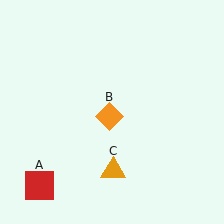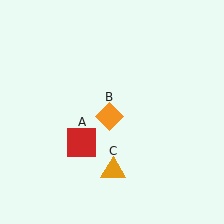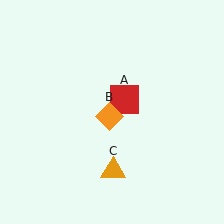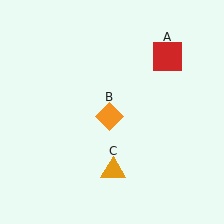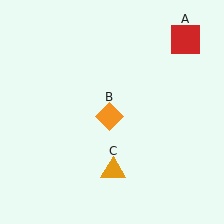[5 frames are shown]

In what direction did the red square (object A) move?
The red square (object A) moved up and to the right.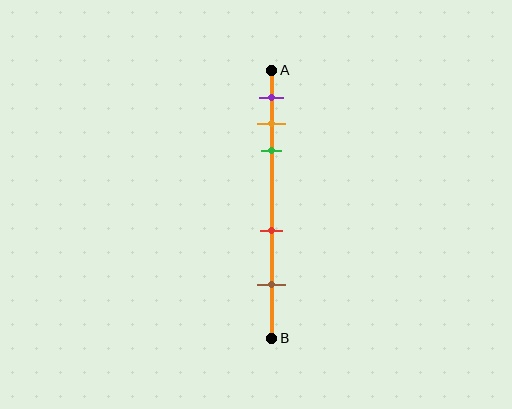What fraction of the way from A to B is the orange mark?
The orange mark is approximately 20% (0.2) of the way from A to B.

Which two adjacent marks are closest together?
The orange and green marks are the closest adjacent pair.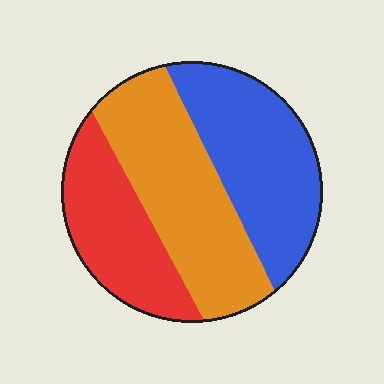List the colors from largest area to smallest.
From largest to smallest: orange, blue, red.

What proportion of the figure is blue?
Blue covers around 35% of the figure.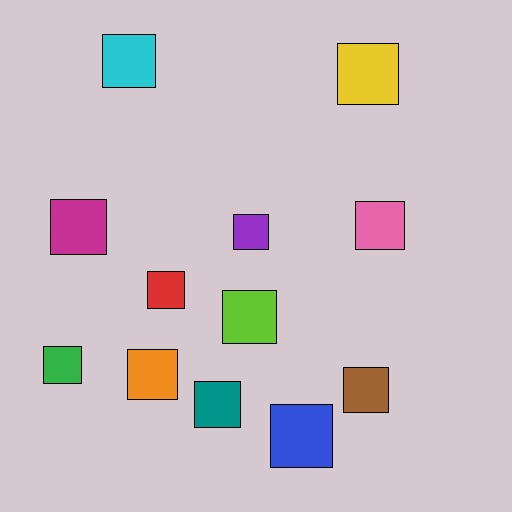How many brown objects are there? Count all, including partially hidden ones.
There is 1 brown object.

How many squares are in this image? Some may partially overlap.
There are 12 squares.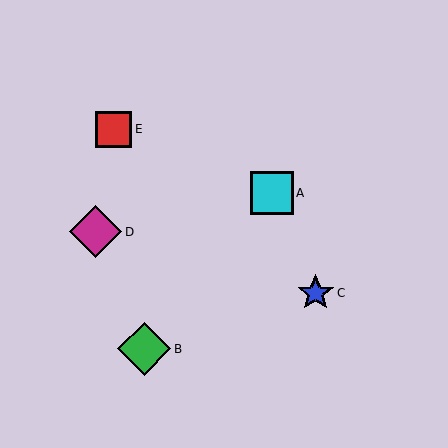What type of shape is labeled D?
Shape D is a magenta diamond.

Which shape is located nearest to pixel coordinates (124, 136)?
The red square (labeled E) at (114, 129) is nearest to that location.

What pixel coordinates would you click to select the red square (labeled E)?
Click at (114, 129) to select the red square E.